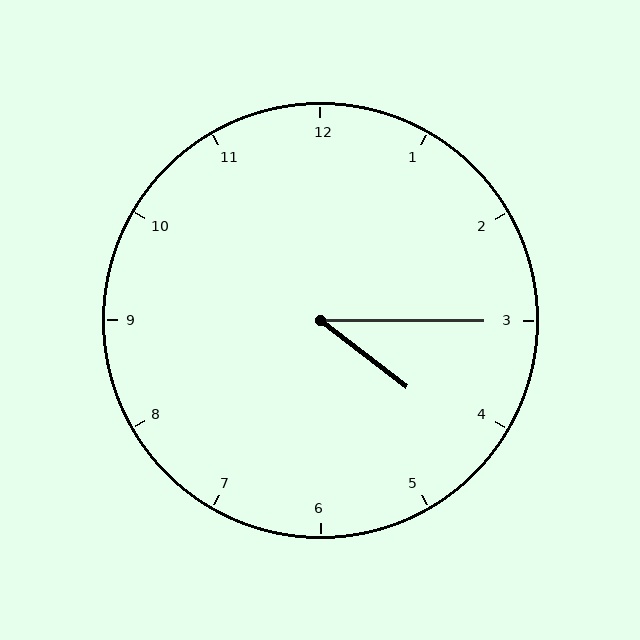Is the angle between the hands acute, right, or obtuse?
It is acute.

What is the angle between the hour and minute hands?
Approximately 38 degrees.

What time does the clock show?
4:15.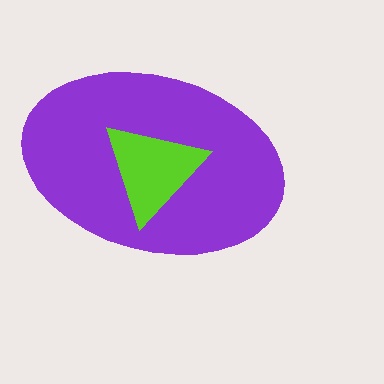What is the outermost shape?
The purple ellipse.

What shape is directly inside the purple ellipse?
The lime triangle.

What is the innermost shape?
The lime triangle.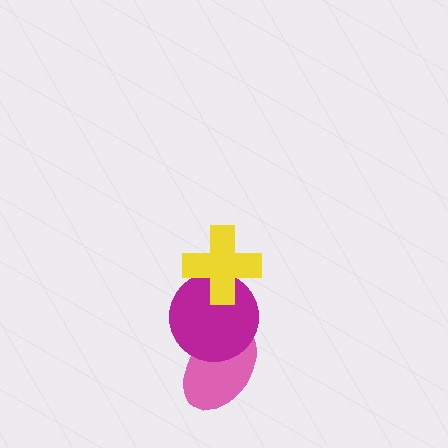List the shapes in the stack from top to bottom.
From top to bottom: the yellow cross, the magenta circle, the pink ellipse.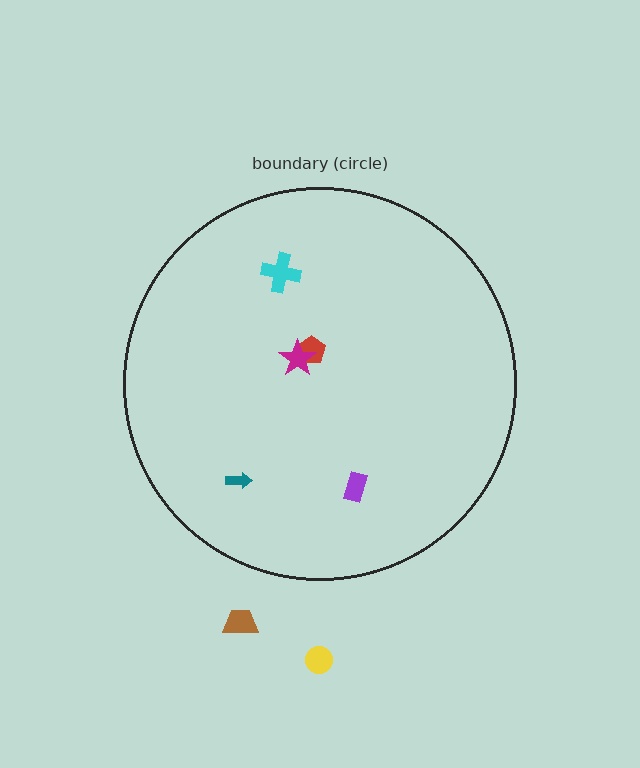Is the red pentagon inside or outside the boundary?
Inside.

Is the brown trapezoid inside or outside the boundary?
Outside.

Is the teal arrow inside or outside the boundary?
Inside.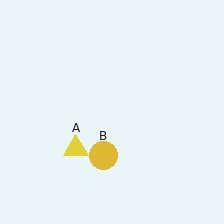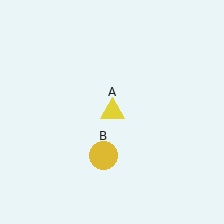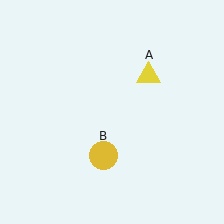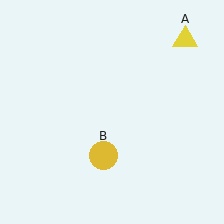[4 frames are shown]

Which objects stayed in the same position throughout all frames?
Yellow circle (object B) remained stationary.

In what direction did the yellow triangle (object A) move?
The yellow triangle (object A) moved up and to the right.